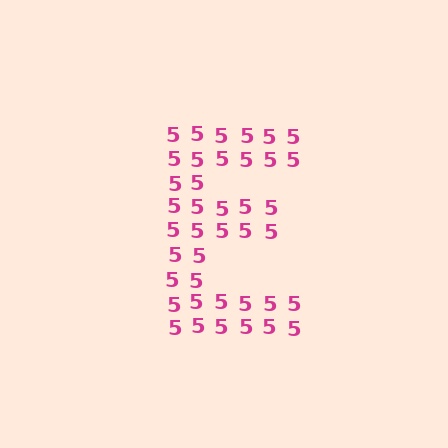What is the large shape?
The large shape is the letter E.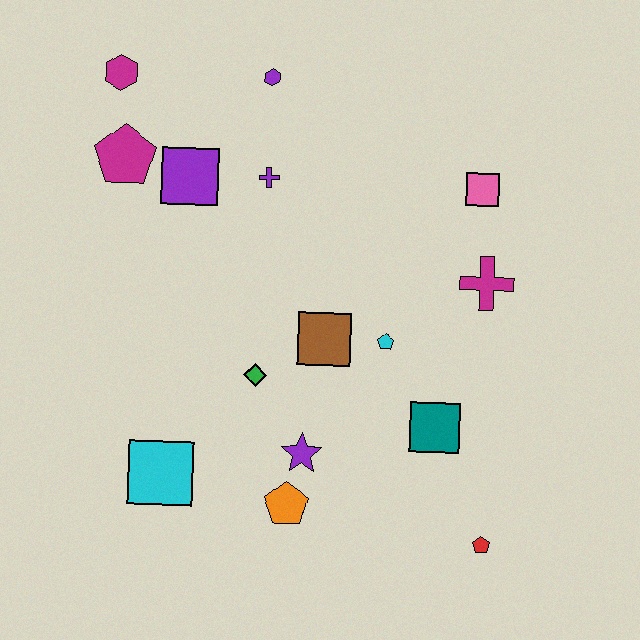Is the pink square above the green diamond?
Yes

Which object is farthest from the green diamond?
The magenta hexagon is farthest from the green diamond.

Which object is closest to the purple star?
The orange pentagon is closest to the purple star.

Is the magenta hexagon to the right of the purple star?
No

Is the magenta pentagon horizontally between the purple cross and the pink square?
No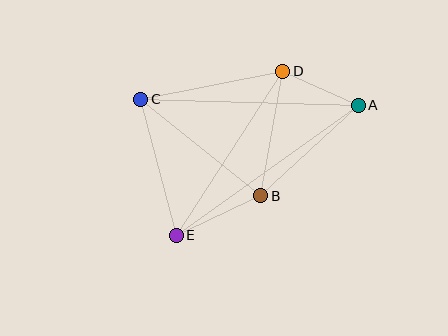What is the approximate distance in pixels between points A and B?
The distance between A and B is approximately 133 pixels.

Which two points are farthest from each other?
Points A and E are farthest from each other.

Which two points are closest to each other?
Points A and D are closest to each other.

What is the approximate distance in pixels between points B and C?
The distance between B and C is approximately 154 pixels.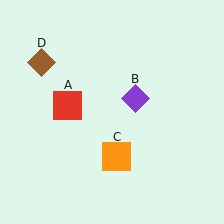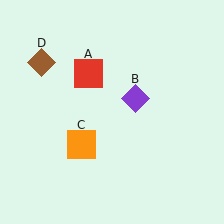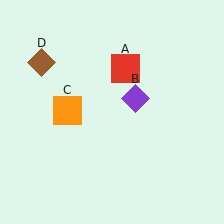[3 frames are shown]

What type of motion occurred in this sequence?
The red square (object A), orange square (object C) rotated clockwise around the center of the scene.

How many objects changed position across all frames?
2 objects changed position: red square (object A), orange square (object C).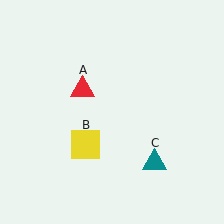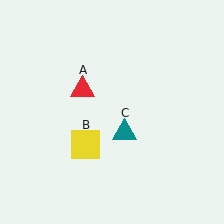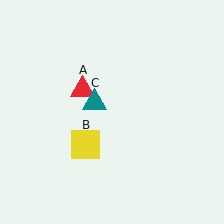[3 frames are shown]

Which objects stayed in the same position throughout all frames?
Red triangle (object A) and yellow square (object B) remained stationary.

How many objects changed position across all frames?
1 object changed position: teal triangle (object C).